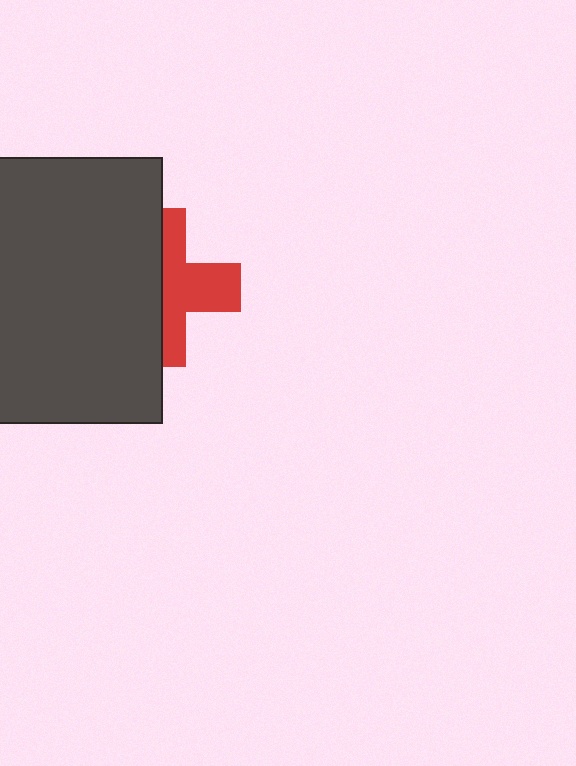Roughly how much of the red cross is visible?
About half of it is visible (roughly 48%).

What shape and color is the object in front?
The object in front is a dark gray rectangle.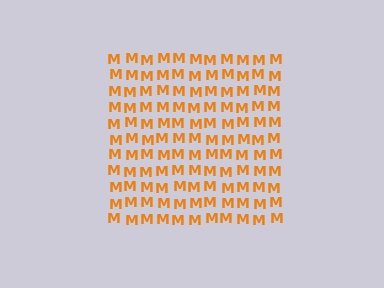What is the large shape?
The large shape is a square.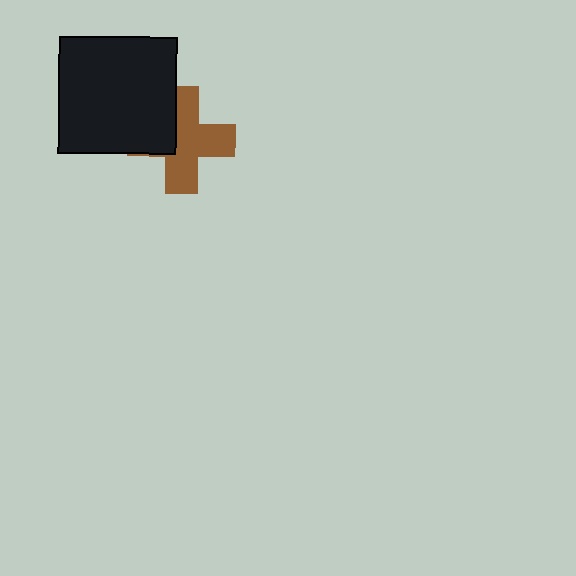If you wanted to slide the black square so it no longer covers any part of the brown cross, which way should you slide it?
Slide it left — that is the most direct way to separate the two shapes.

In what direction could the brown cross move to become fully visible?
The brown cross could move right. That would shift it out from behind the black square entirely.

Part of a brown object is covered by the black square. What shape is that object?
It is a cross.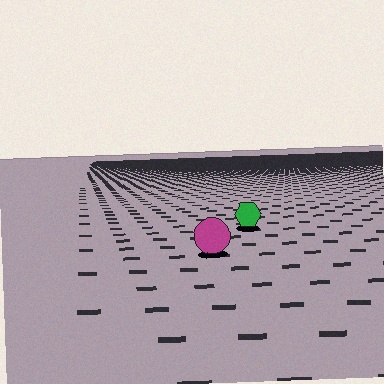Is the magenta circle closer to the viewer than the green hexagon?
Yes. The magenta circle is closer — you can tell from the texture gradient: the ground texture is coarser near it.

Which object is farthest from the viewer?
The green hexagon is farthest from the viewer. It appears smaller and the ground texture around it is denser.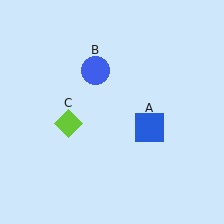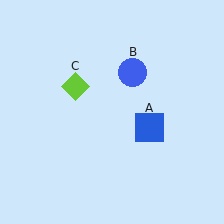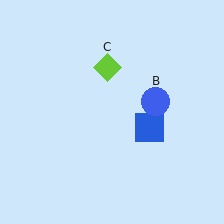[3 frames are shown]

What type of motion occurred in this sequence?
The blue circle (object B), lime diamond (object C) rotated clockwise around the center of the scene.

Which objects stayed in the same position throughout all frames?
Blue square (object A) remained stationary.